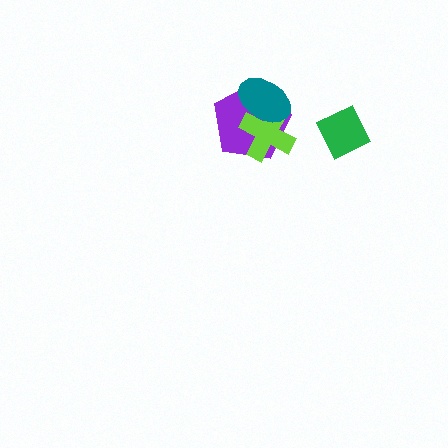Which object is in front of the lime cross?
The teal ellipse is in front of the lime cross.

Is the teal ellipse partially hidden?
No, no other shape covers it.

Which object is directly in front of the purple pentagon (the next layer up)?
The lime cross is directly in front of the purple pentagon.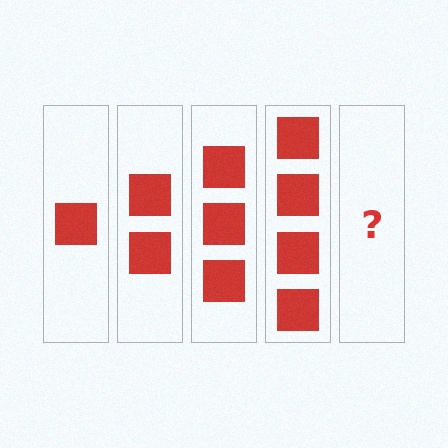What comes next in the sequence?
The next element should be 5 squares.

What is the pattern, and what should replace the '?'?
The pattern is that each step adds one more square. The '?' should be 5 squares.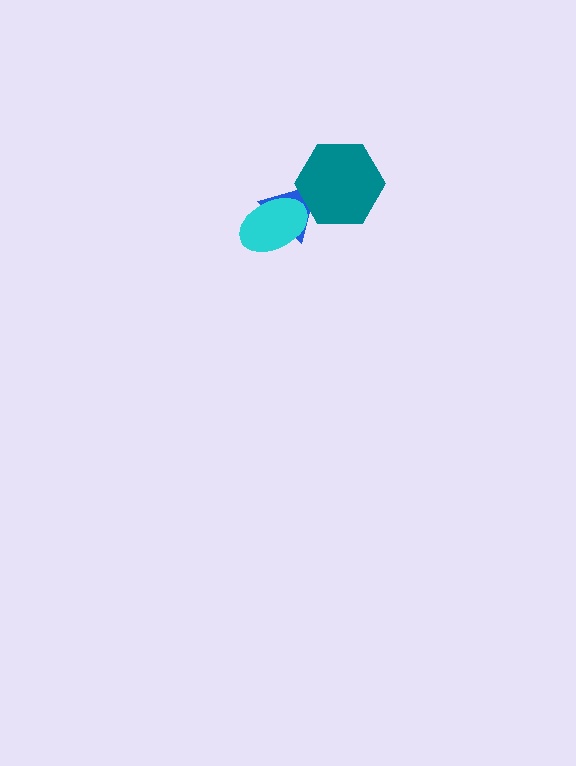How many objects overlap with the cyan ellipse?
1 object overlaps with the cyan ellipse.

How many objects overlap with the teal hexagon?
1 object overlaps with the teal hexagon.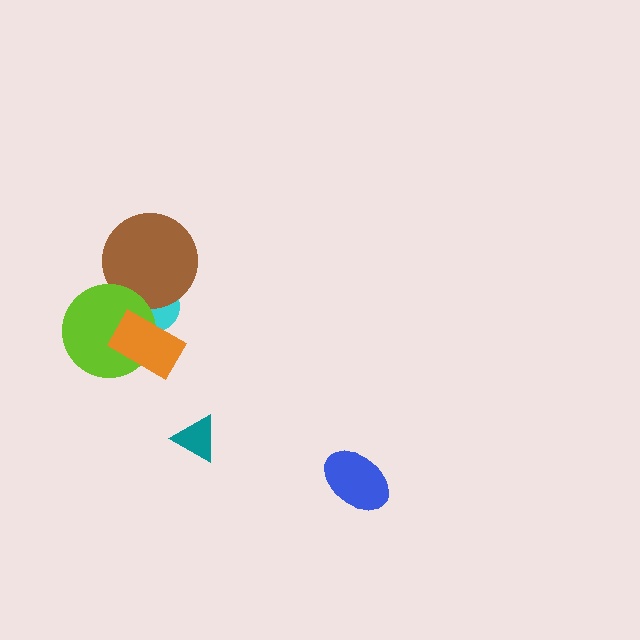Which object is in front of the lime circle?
The orange rectangle is in front of the lime circle.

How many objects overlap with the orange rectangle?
2 objects overlap with the orange rectangle.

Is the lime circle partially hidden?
Yes, it is partially covered by another shape.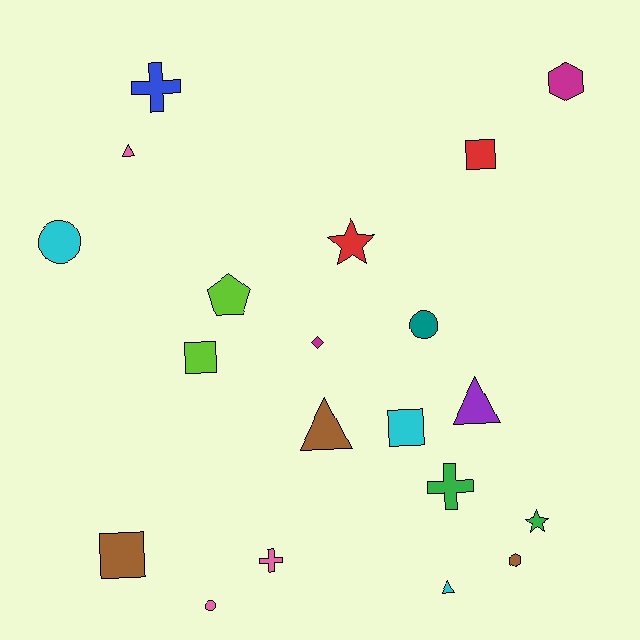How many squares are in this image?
There are 4 squares.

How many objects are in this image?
There are 20 objects.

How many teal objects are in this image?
There is 1 teal object.